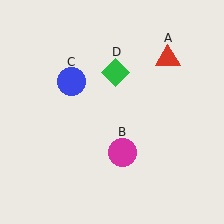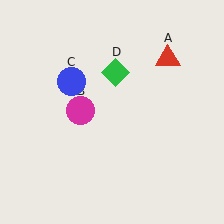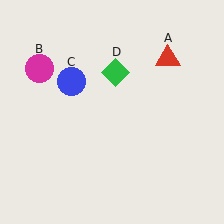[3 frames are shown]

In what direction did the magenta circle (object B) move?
The magenta circle (object B) moved up and to the left.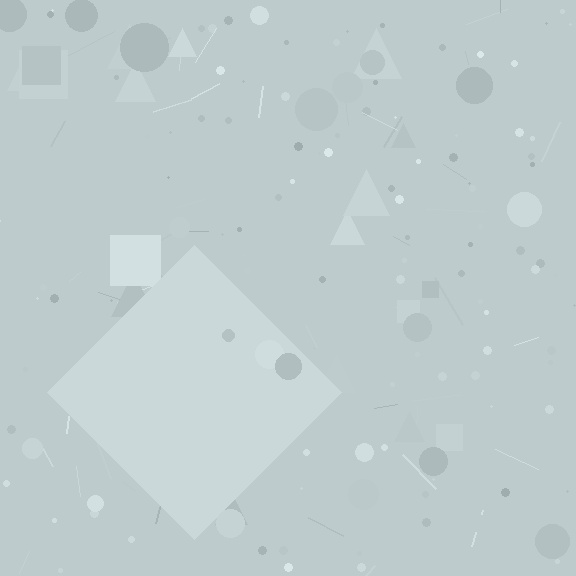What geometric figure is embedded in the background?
A diamond is embedded in the background.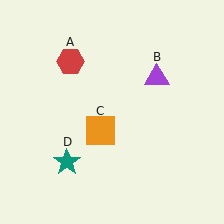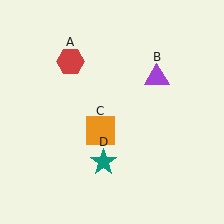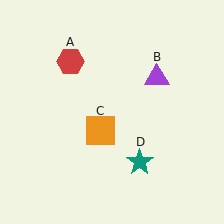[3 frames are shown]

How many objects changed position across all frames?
1 object changed position: teal star (object D).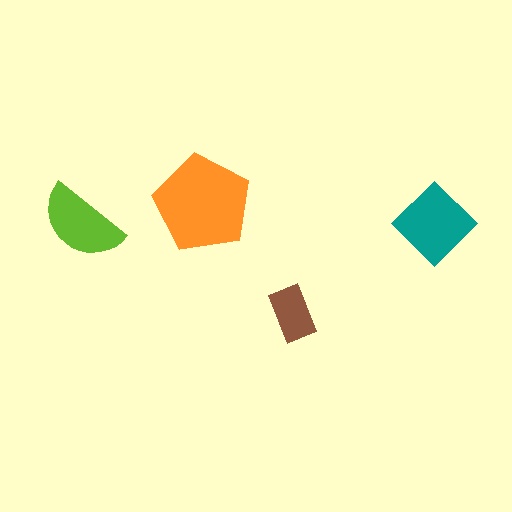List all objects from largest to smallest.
The orange pentagon, the teal diamond, the lime semicircle, the brown rectangle.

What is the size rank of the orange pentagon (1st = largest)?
1st.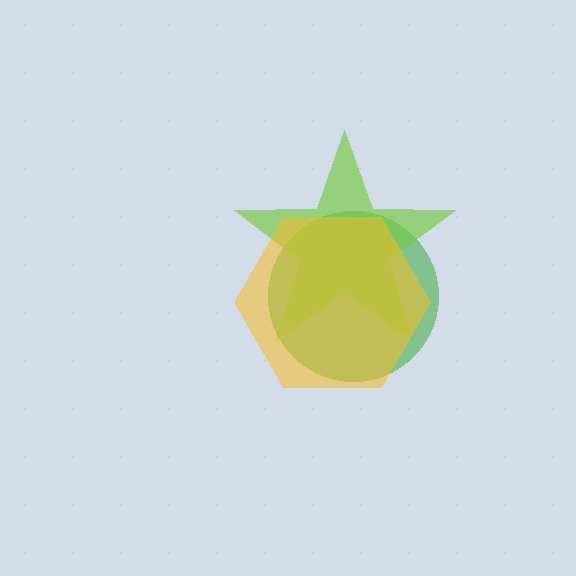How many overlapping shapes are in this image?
There are 3 overlapping shapes in the image.